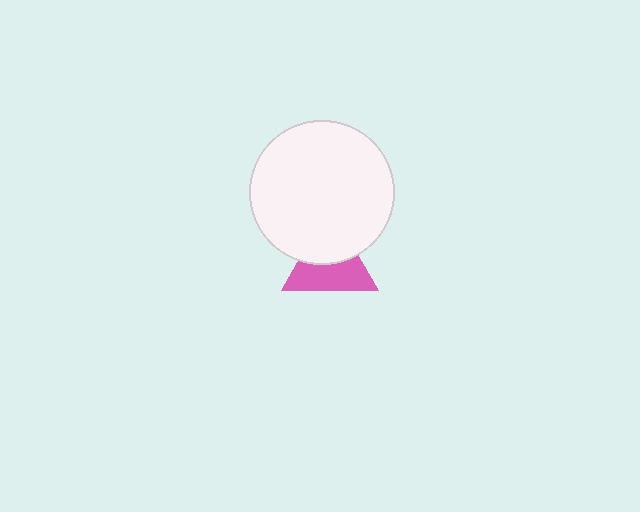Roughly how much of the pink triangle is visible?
About half of it is visible (roughly 56%).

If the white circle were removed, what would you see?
You would see the complete pink triangle.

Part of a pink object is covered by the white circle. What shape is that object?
It is a triangle.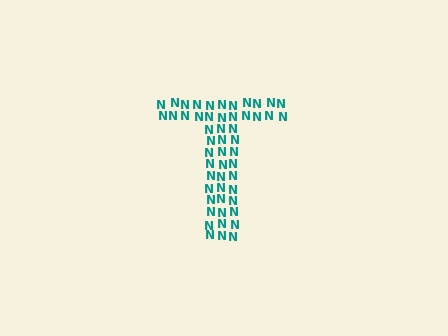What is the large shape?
The large shape is the letter T.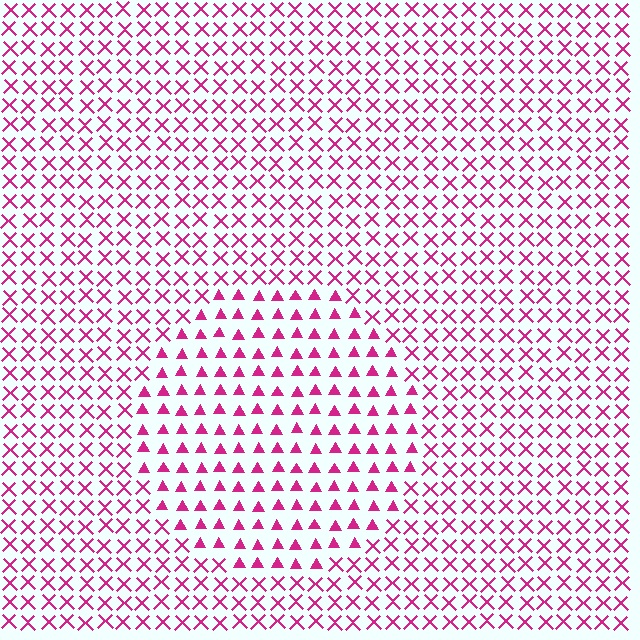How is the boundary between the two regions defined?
The boundary is defined by a change in element shape: triangles inside vs. X marks outside. All elements share the same color and spacing.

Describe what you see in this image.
The image is filled with small magenta elements arranged in a uniform grid. A circle-shaped region contains triangles, while the surrounding area contains X marks. The boundary is defined purely by the change in element shape.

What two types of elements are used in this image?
The image uses triangles inside the circle region and X marks outside it.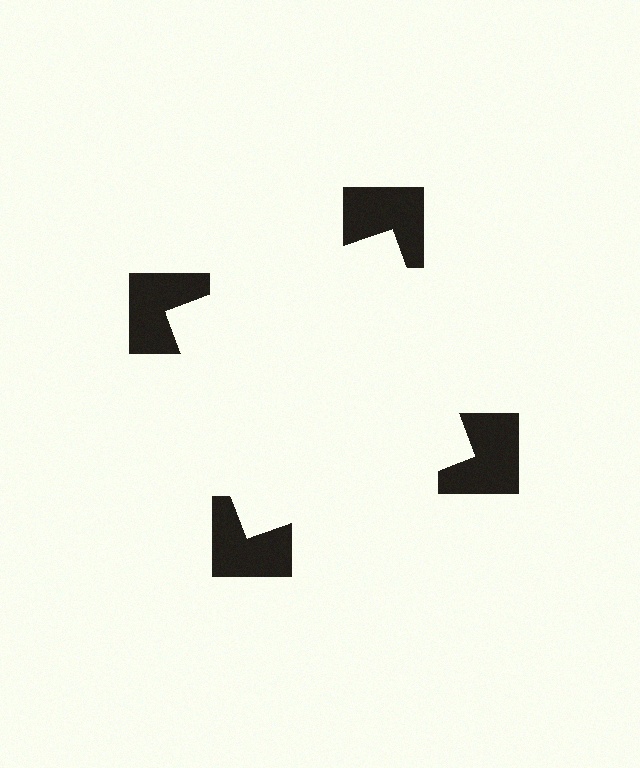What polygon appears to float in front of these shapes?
An illusory square — its edges are inferred from the aligned wedge cuts in the notched squares, not physically drawn.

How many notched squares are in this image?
There are 4 — one at each vertex of the illusory square.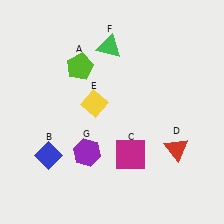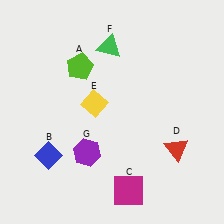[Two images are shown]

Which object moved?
The magenta square (C) moved down.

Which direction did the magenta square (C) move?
The magenta square (C) moved down.